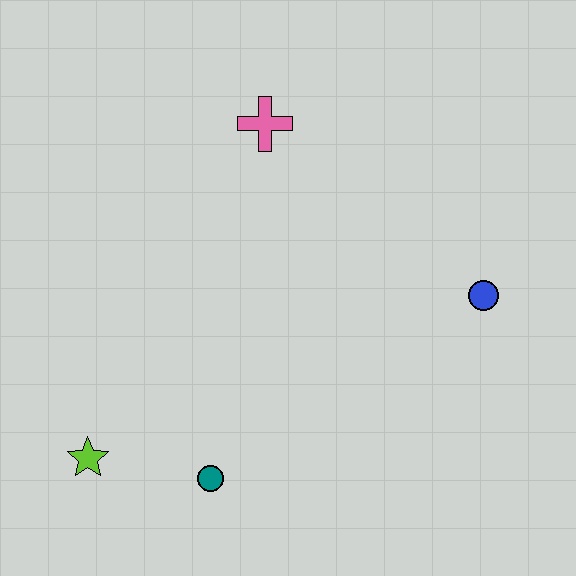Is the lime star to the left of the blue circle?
Yes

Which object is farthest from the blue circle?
The lime star is farthest from the blue circle.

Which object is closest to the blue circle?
The pink cross is closest to the blue circle.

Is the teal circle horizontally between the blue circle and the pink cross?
No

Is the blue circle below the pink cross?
Yes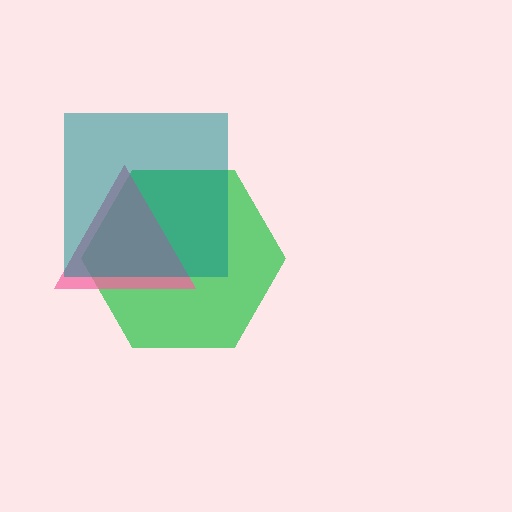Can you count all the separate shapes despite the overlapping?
Yes, there are 3 separate shapes.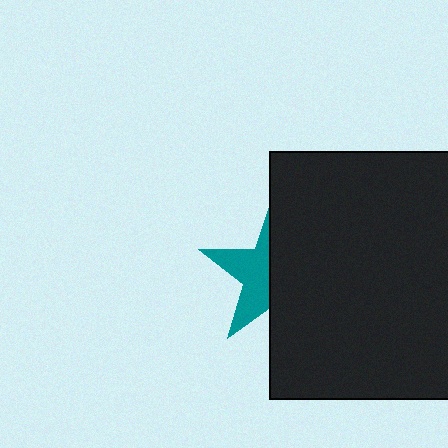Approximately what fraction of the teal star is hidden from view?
Roughly 56% of the teal star is hidden behind the black rectangle.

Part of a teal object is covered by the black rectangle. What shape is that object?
It is a star.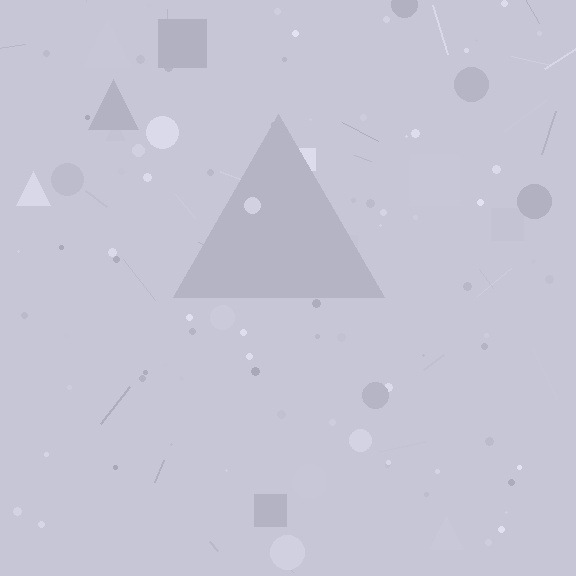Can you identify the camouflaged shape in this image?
The camouflaged shape is a triangle.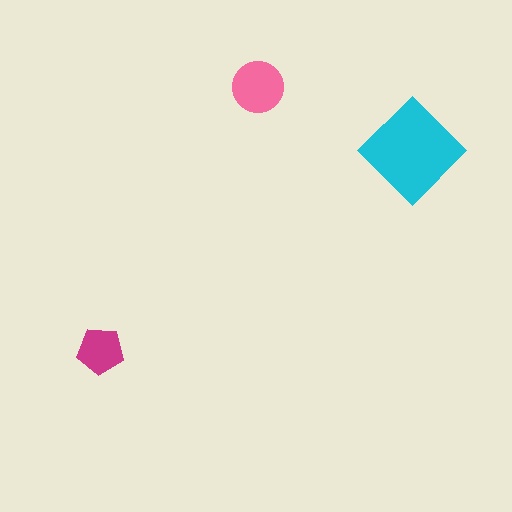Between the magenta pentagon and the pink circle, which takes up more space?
The pink circle.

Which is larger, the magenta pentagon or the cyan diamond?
The cyan diamond.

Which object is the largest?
The cyan diamond.